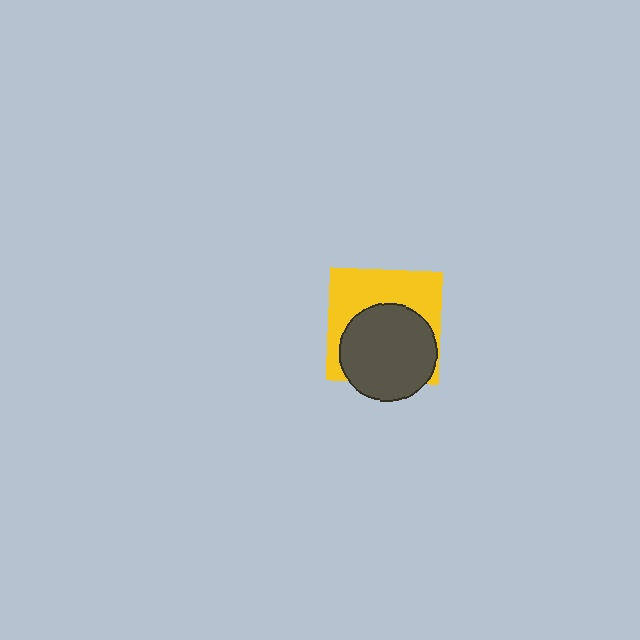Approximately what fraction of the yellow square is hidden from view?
Roughly 52% of the yellow square is hidden behind the dark gray circle.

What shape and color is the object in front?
The object in front is a dark gray circle.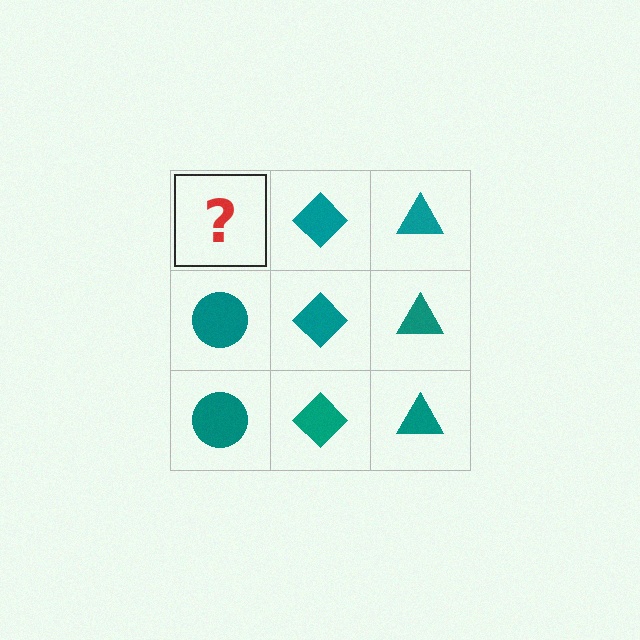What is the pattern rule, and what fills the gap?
The rule is that each column has a consistent shape. The gap should be filled with a teal circle.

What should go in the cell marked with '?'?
The missing cell should contain a teal circle.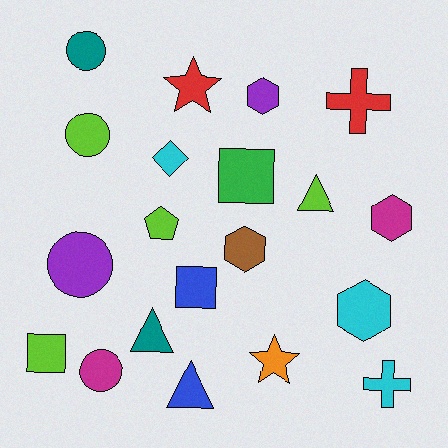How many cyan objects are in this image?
There are 3 cyan objects.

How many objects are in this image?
There are 20 objects.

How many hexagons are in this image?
There are 4 hexagons.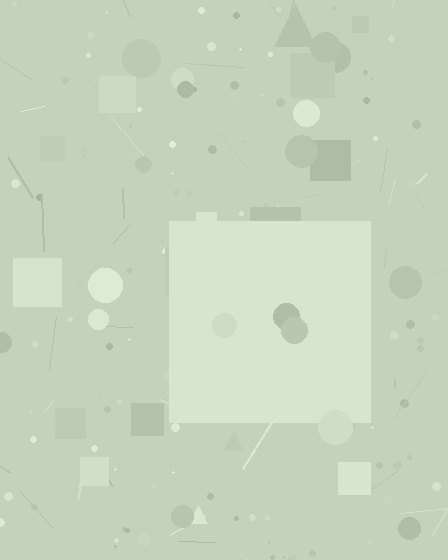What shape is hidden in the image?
A square is hidden in the image.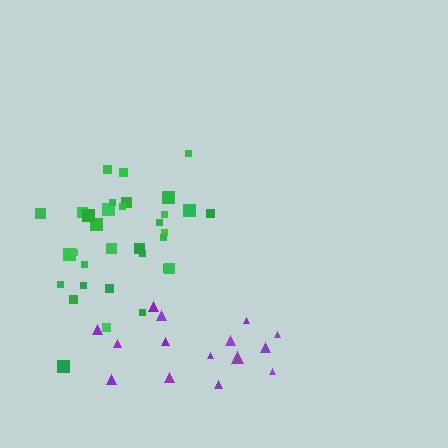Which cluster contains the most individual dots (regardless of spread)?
Green (33).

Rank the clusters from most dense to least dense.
green, purple.